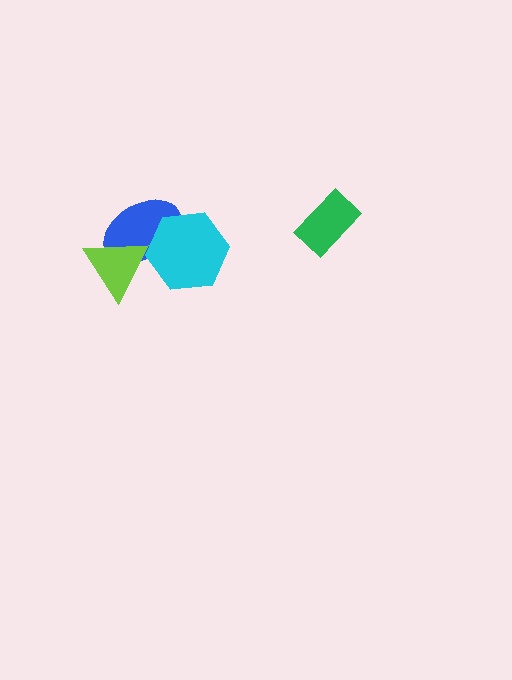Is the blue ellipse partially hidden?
Yes, it is partially covered by another shape.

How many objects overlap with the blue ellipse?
2 objects overlap with the blue ellipse.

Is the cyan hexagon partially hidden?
Yes, it is partially covered by another shape.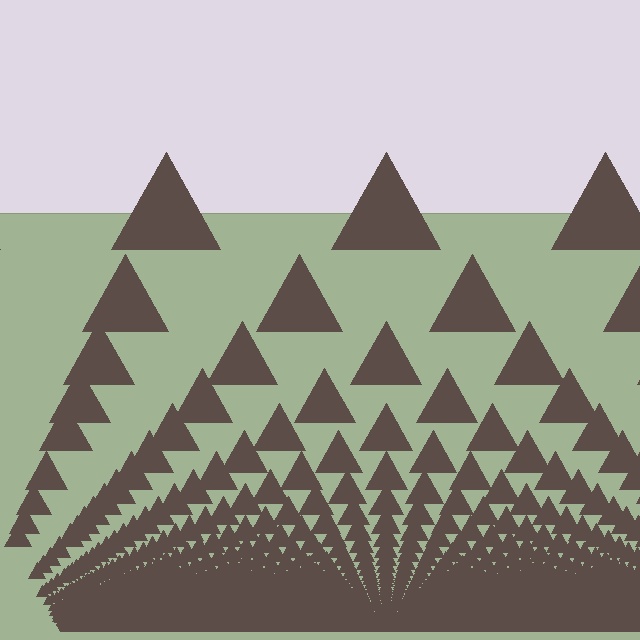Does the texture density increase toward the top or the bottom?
Density increases toward the bottom.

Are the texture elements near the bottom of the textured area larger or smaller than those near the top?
Smaller. The gradient is inverted — elements near the bottom are smaller and denser.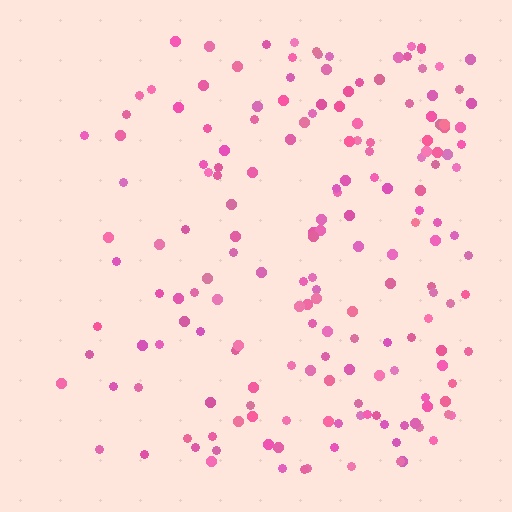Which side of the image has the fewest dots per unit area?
The left.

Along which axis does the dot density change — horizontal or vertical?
Horizontal.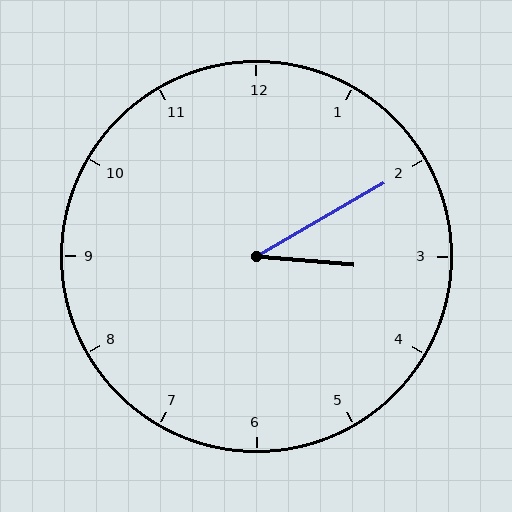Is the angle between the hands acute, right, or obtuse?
It is acute.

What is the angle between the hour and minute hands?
Approximately 35 degrees.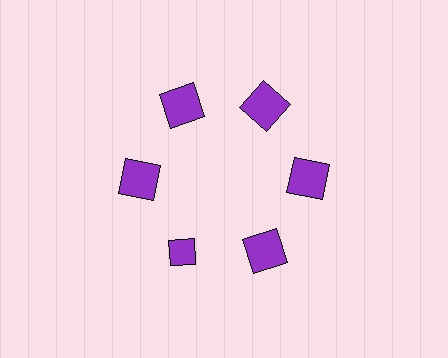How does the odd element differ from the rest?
It has a different shape: diamond instead of square.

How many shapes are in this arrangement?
There are 6 shapes arranged in a ring pattern.